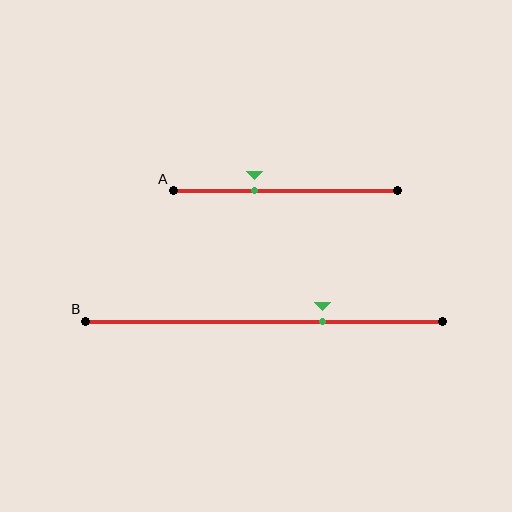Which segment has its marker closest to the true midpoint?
Segment A has its marker closest to the true midpoint.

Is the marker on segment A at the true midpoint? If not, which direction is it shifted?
No, the marker on segment A is shifted to the left by about 14% of the segment length.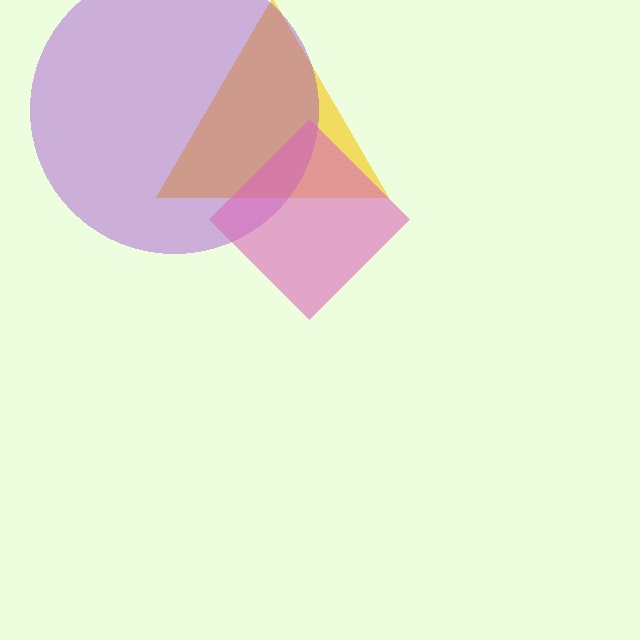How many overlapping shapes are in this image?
There are 3 overlapping shapes in the image.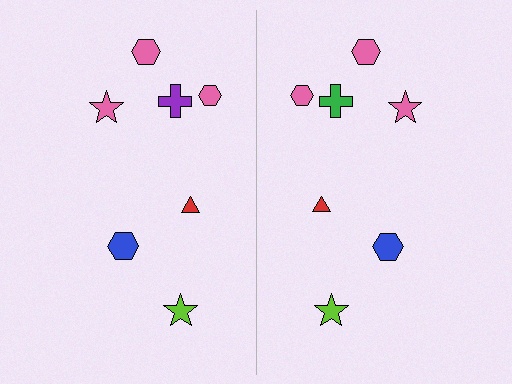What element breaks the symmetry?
The green cross on the right side breaks the symmetry — its mirror counterpart is purple.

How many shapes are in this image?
There are 14 shapes in this image.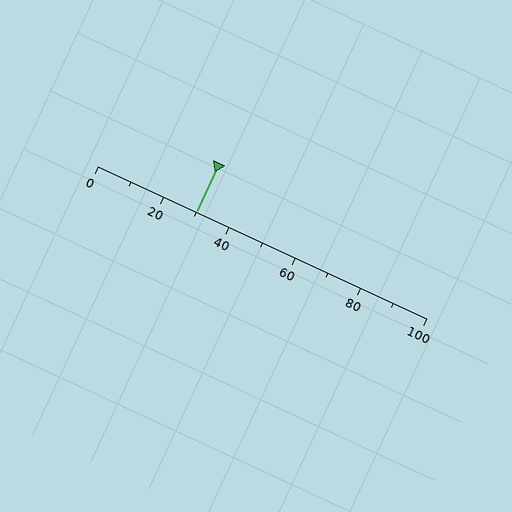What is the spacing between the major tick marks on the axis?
The major ticks are spaced 20 apart.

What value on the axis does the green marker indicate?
The marker indicates approximately 30.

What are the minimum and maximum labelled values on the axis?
The axis runs from 0 to 100.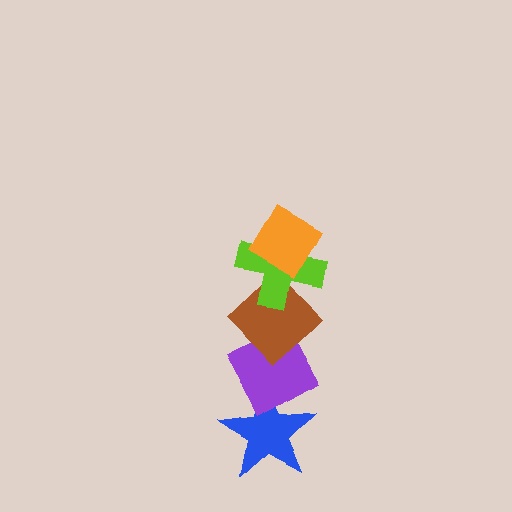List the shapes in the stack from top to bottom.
From top to bottom: the orange diamond, the lime cross, the brown diamond, the purple diamond, the blue star.